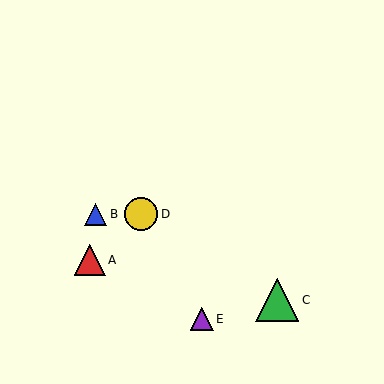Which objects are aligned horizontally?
Objects B, D are aligned horizontally.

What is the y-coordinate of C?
Object C is at y≈300.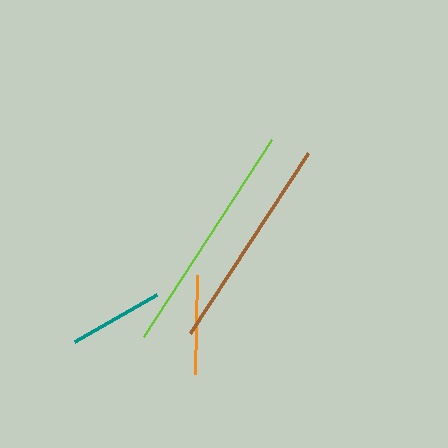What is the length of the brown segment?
The brown segment is approximately 216 pixels long.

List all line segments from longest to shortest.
From longest to shortest: lime, brown, orange, teal.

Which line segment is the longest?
The lime line is the longest at approximately 235 pixels.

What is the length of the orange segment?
The orange segment is approximately 99 pixels long.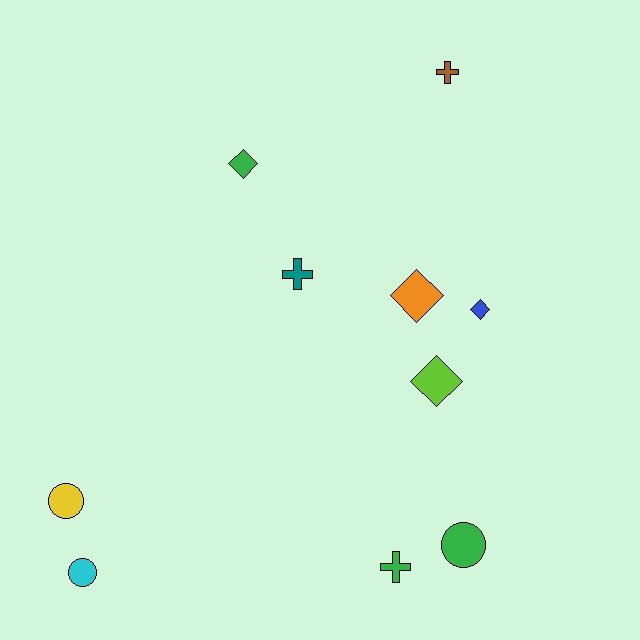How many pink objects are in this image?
There are no pink objects.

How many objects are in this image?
There are 10 objects.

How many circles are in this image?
There are 3 circles.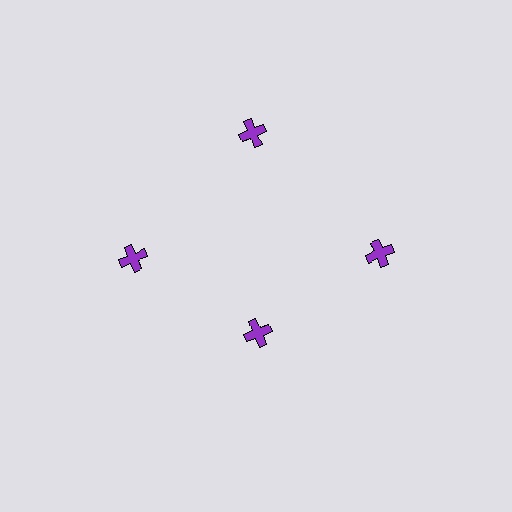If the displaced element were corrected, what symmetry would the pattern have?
It would have 4-fold rotational symmetry — the pattern would map onto itself every 90 degrees.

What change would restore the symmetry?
The symmetry would be restored by moving it outward, back onto the ring so that all 4 crosses sit at equal angles and equal distance from the center.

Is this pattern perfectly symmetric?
No. The 4 purple crosses are arranged in a ring, but one element near the 6 o'clock position is pulled inward toward the center, breaking the 4-fold rotational symmetry.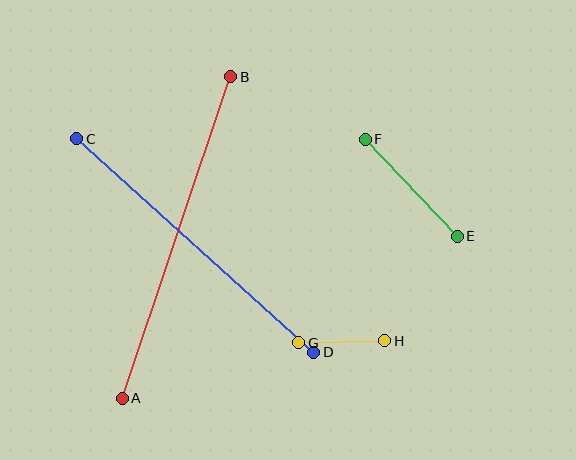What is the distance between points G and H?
The distance is approximately 86 pixels.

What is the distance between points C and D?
The distance is approximately 319 pixels.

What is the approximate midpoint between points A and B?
The midpoint is at approximately (176, 237) pixels.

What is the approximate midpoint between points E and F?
The midpoint is at approximately (411, 188) pixels.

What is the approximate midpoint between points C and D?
The midpoint is at approximately (195, 245) pixels.